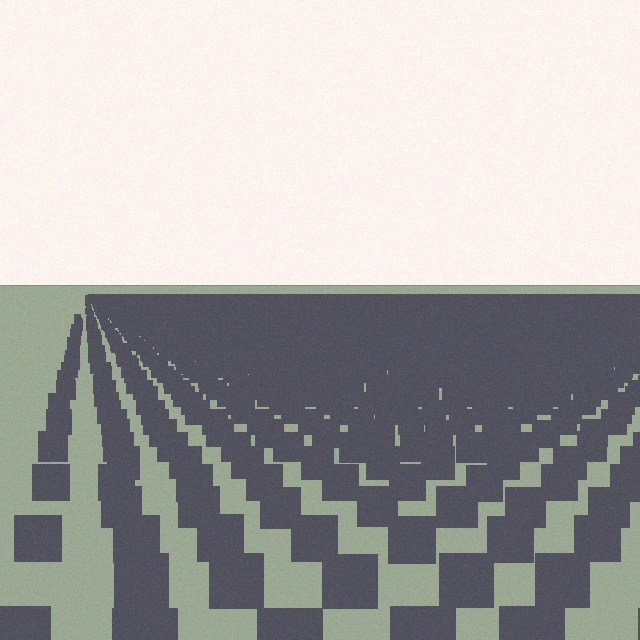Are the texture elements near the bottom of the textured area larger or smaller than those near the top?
Larger. Near the bottom, elements are closer to the viewer and appear at a bigger on-screen size.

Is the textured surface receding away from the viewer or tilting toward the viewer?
The surface is receding away from the viewer. Texture elements get smaller and denser toward the top.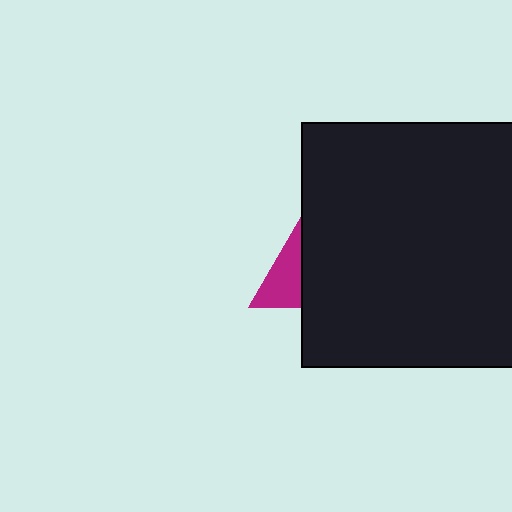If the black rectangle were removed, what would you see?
You would see the complete magenta triangle.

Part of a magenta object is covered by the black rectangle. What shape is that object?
It is a triangle.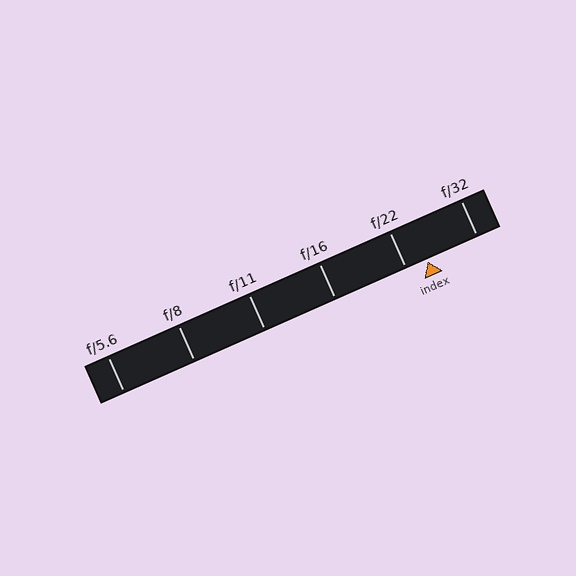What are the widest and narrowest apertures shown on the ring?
The widest aperture shown is f/5.6 and the narrowest is f/32.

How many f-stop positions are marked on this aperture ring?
There are 6 f-stop positions marked.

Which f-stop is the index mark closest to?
The index mark is closest to f/22.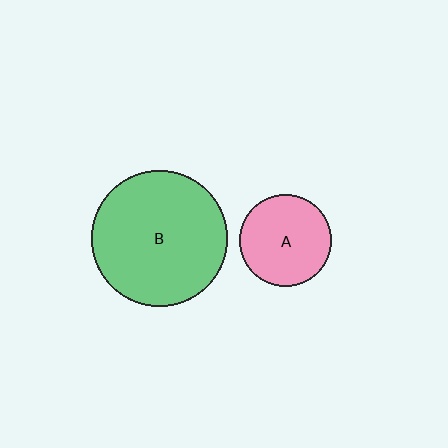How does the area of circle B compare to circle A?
Approximately 2.2 times.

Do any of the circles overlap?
No, none of the circles overlap.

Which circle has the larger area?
Circle B (green).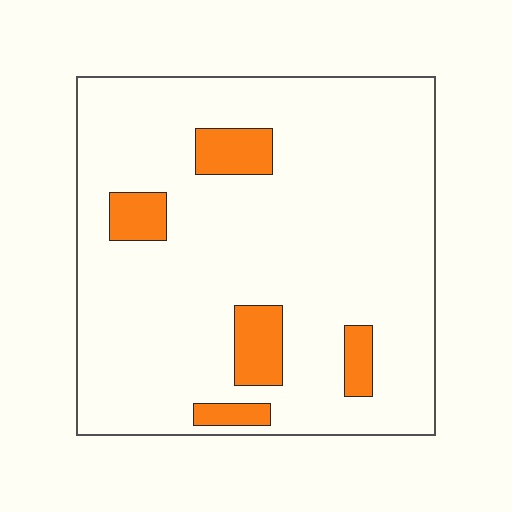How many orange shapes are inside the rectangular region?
5.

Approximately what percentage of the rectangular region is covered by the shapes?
Approximately 10%.